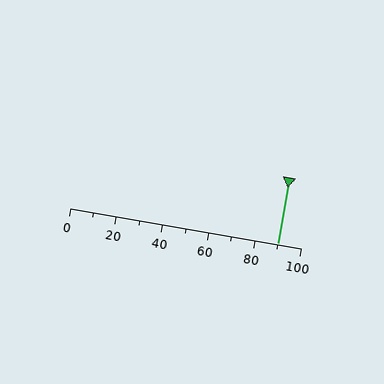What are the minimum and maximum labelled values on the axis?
The axis runs from 0 to 100.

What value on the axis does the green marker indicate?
The marker indicates approximately 90.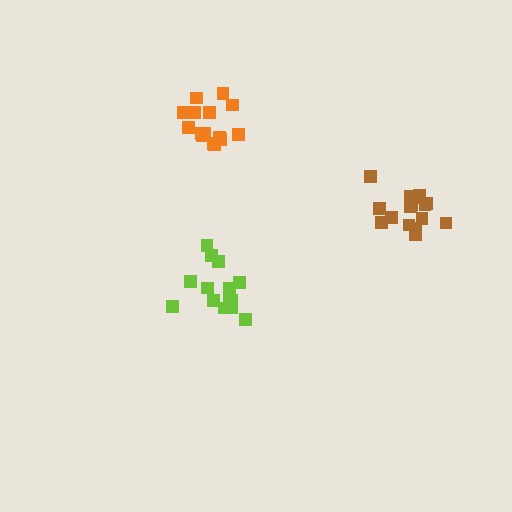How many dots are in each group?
Group 1: 16 dots, Group 2: 15 dots, Group 3: 15 dots (46 total).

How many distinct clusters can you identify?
There are 3 distinct clusters.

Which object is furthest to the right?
The brown cluster is rightmost.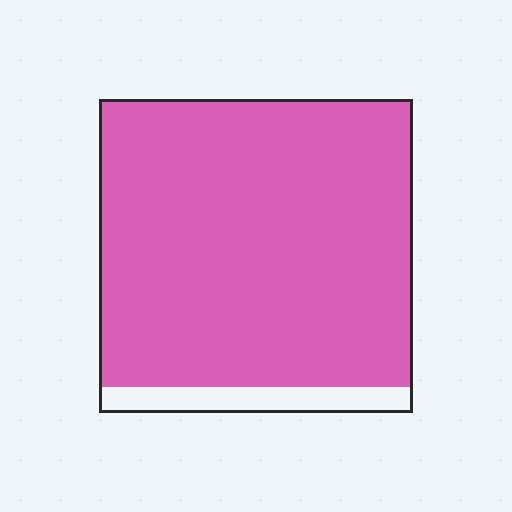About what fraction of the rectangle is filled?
About nine tenths (9/10).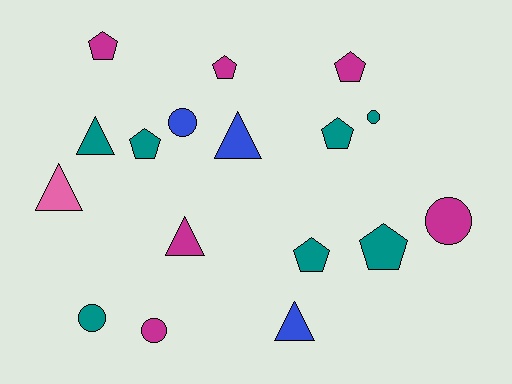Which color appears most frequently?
Teal, with 7 objects.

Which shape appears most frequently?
Pentagon, with 7 objects.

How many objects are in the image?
There are 17 objects.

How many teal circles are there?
There are 2 teal circles.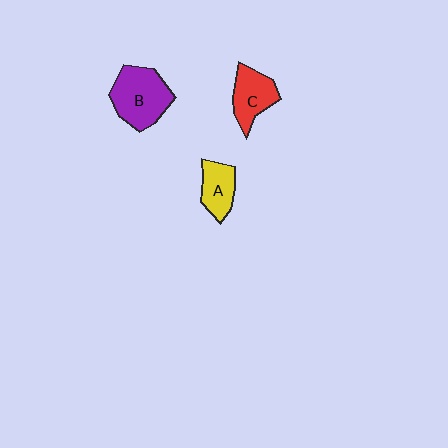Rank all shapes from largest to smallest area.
From largest to smallest: B (purple), C (red), A (yellow).